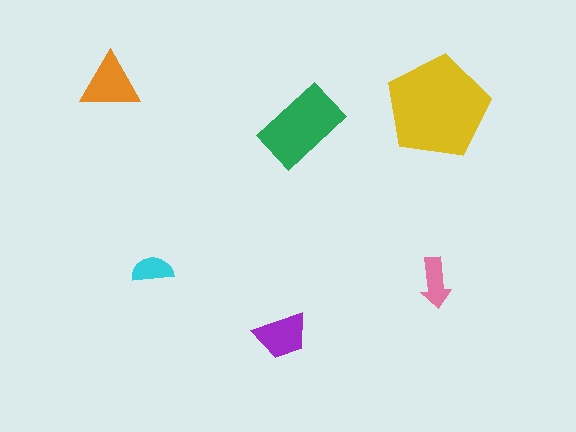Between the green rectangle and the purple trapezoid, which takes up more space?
The green rectangle.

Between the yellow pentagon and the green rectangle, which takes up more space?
The yellow pentagon.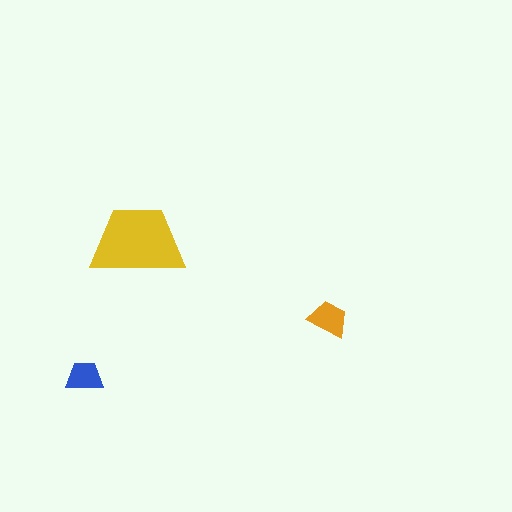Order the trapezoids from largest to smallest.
the yellow one, the orange one, the blue one.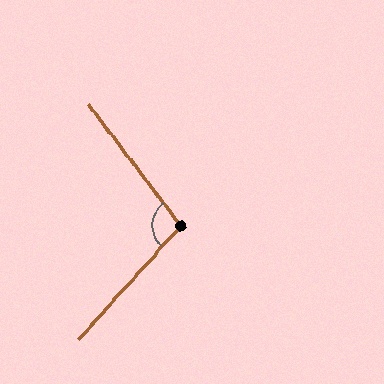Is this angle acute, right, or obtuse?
It is obtuse.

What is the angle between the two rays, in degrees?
Approximately 101 degrees.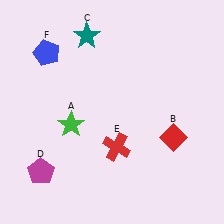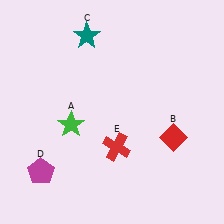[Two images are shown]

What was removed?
The blue pentagon (F) was removed in Image 2.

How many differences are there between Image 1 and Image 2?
There is 1 difference between the two images.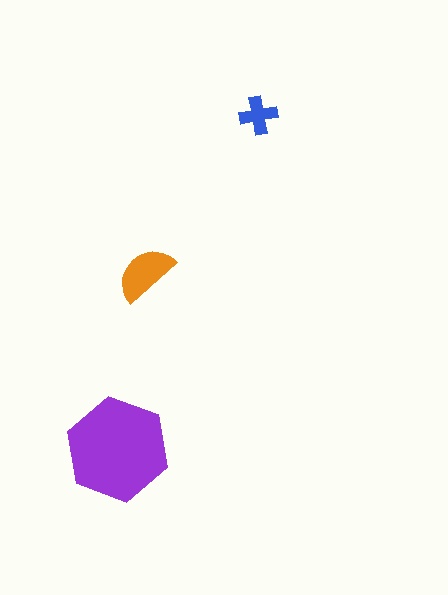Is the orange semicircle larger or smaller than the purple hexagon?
Smaller.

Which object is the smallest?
The blue cross.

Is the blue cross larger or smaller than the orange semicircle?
Smaller.